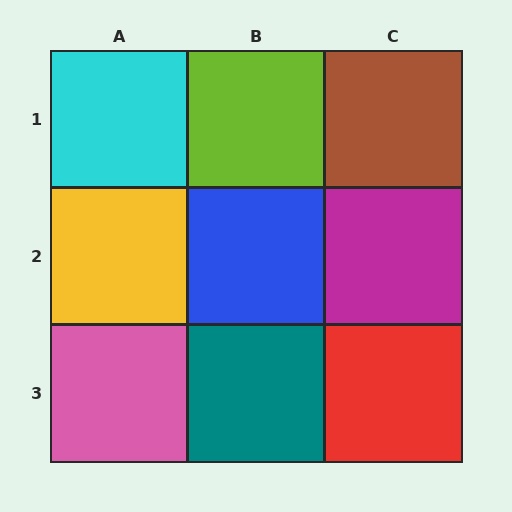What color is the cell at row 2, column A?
Yellow.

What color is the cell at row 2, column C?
Magenta.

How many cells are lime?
1 cell is lime.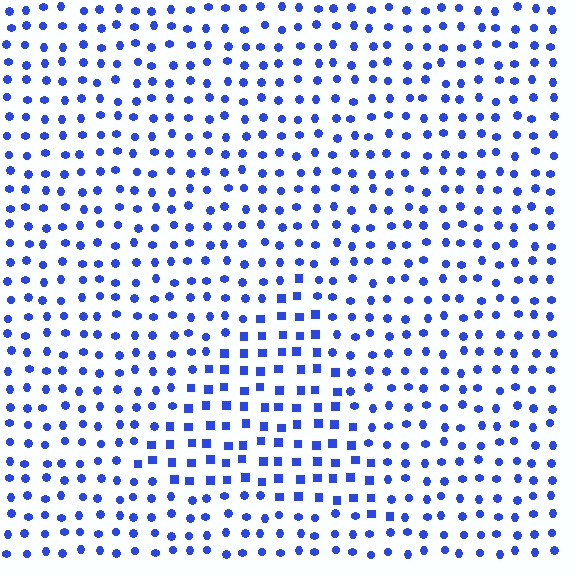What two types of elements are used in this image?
The image uses squares inside the triangle region and circles outside it.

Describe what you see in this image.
The image is filled with small blue elements arranged in a uniform grid. A triangle-shaped region contains squares, while the surrounding area contains circles. The boundary is defined purely by the change in element shape.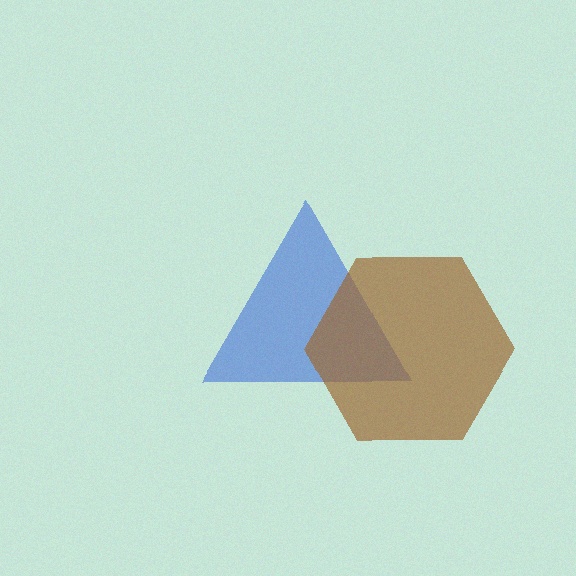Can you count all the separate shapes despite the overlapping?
Yes, there are 2 separate shapes.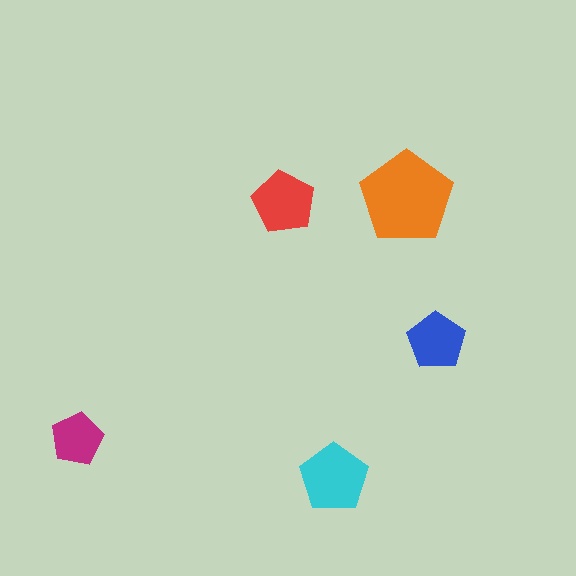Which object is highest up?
The orange pentagon is topmost.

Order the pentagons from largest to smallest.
the orange one, the cyan one, the red one, the blue one, the magenta one.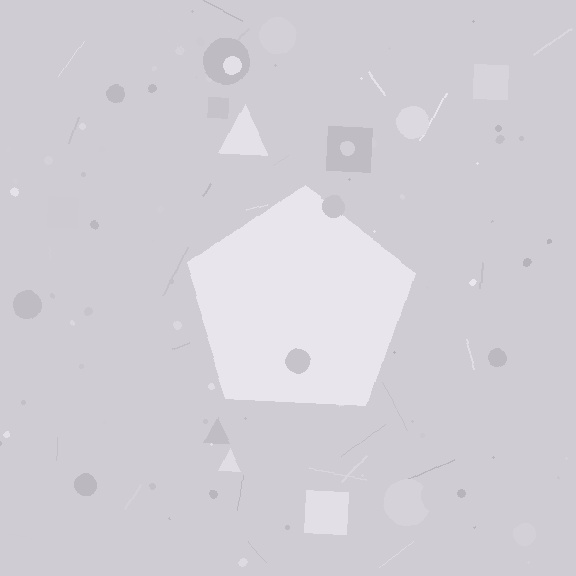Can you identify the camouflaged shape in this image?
The camouflaged shape is a pentagon.